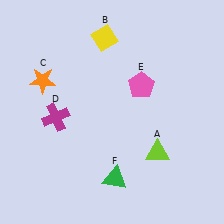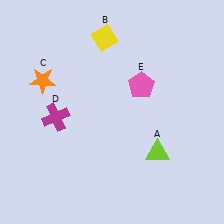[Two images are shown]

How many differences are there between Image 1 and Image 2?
There is 1 difference between the two images.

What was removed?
The green triangle (F) was removed in Image 2.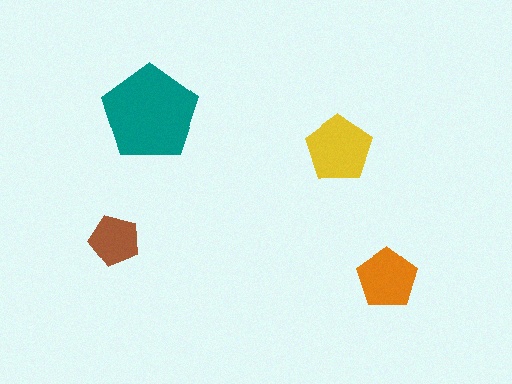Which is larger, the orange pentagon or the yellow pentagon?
The yellow one.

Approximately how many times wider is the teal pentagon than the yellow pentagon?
About 1.5 times wider.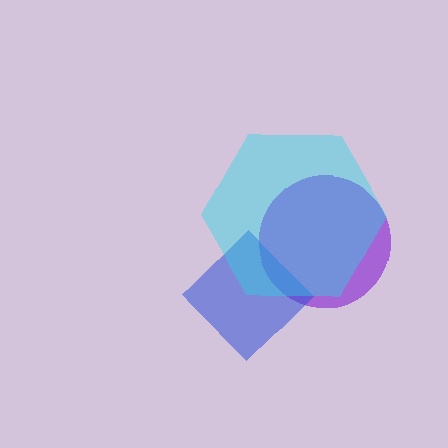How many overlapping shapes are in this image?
There are 3 overlapping shapes in the image.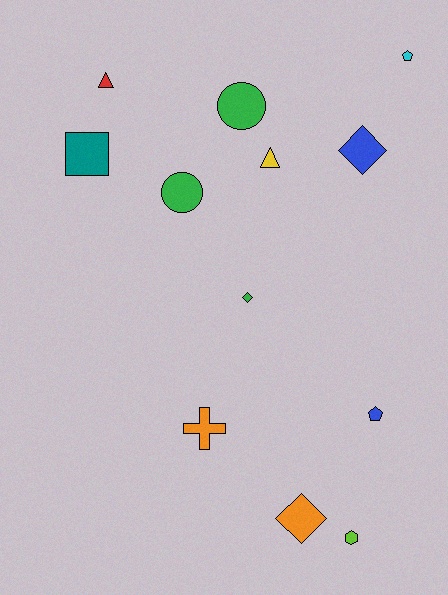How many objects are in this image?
There are 12 objects.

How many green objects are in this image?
There are 3 green objects.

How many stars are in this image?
There are no stars.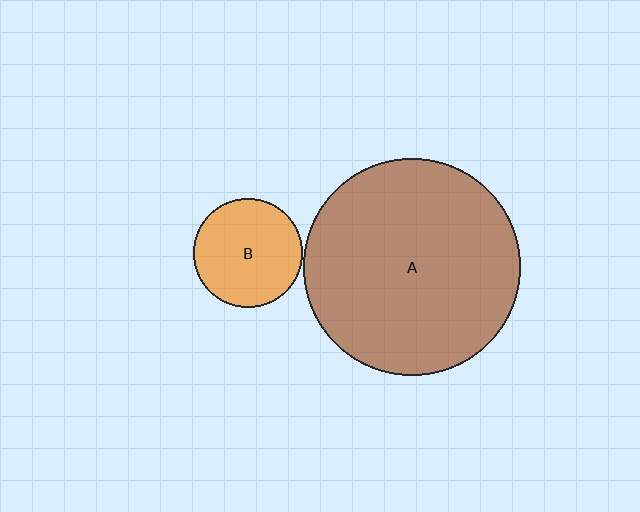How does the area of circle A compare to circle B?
Approximately 3.9 times.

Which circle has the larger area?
Circle A (brown).